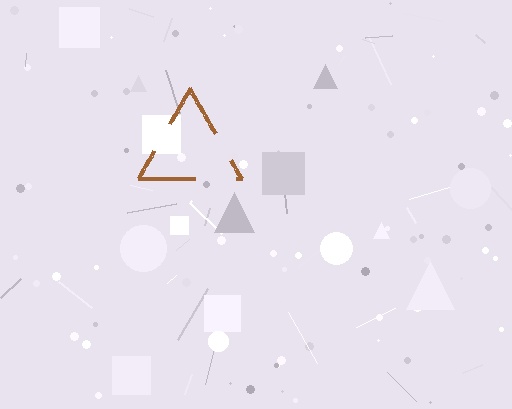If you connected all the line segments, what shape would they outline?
They would outline a triangle.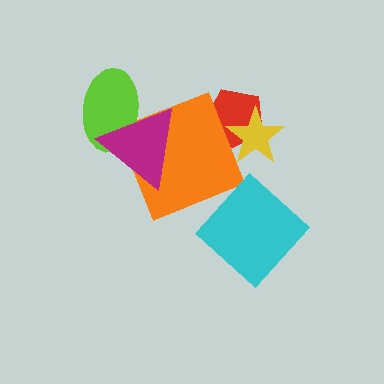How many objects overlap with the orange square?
2 objects overlap with the orange square.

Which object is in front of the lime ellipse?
The magenta triangle is in front of the lime ellipse.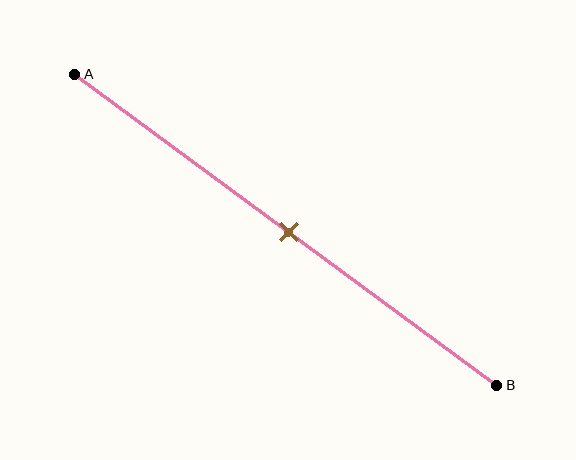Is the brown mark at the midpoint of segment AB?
Yes, the mark is approximately at the midpoint.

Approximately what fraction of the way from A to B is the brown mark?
The brown mark is approximately 50% of the way from A to B.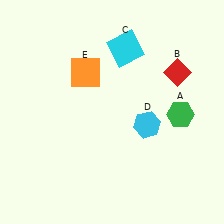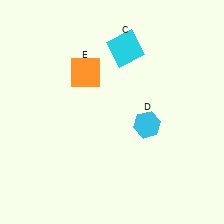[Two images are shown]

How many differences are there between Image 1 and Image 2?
There are 2 differences between the two images.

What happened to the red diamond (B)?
The red diamond (B) was removed in Image 2. It was in the top-right area of Image 1.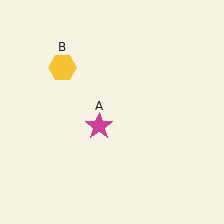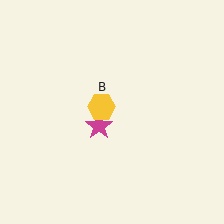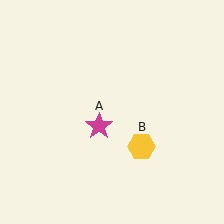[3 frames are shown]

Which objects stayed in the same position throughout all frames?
Magenta star (object A) remained stationary.